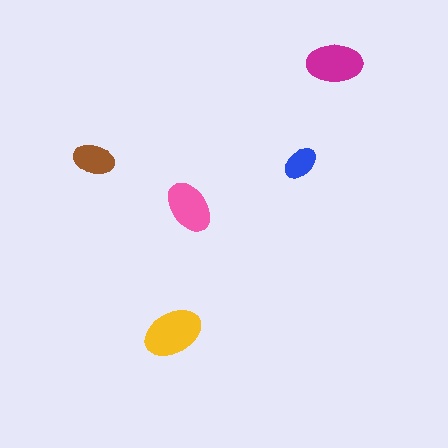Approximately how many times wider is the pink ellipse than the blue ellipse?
About 1.5 times wider.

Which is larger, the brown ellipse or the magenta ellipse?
The magenta one.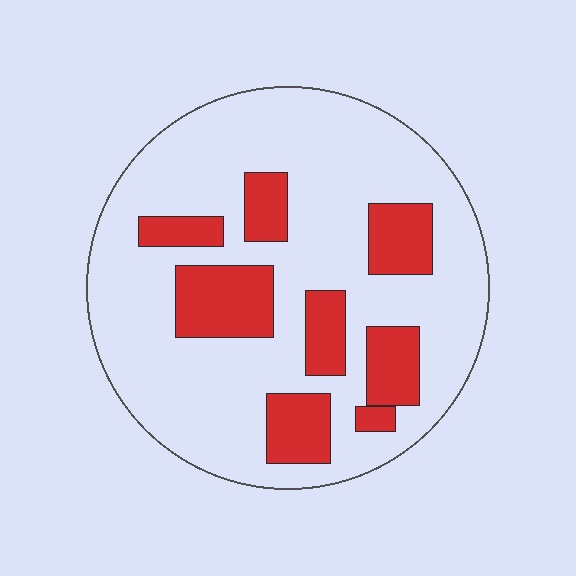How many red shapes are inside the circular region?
8.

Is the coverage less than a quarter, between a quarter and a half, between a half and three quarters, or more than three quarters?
Less than a quarter.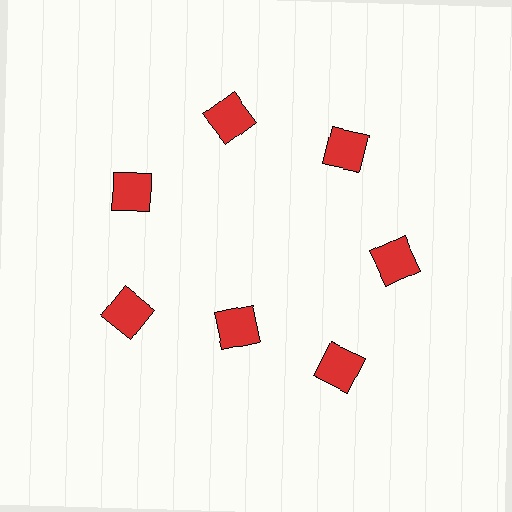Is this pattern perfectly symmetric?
No. The 7 red squares are arranged in a ring, but one element near the 6 o'clock position is pulled inward toward the center, breaking the 7-fold rotational symmetry.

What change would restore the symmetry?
The symmetry would be restored by moving it outward, back onto the ring so that all 7 squares sit at equal angles and equal distance from the center.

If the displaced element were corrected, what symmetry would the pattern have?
It would have 7-fold rotational symmetry — the pattern would map onto itself every 51 degrees.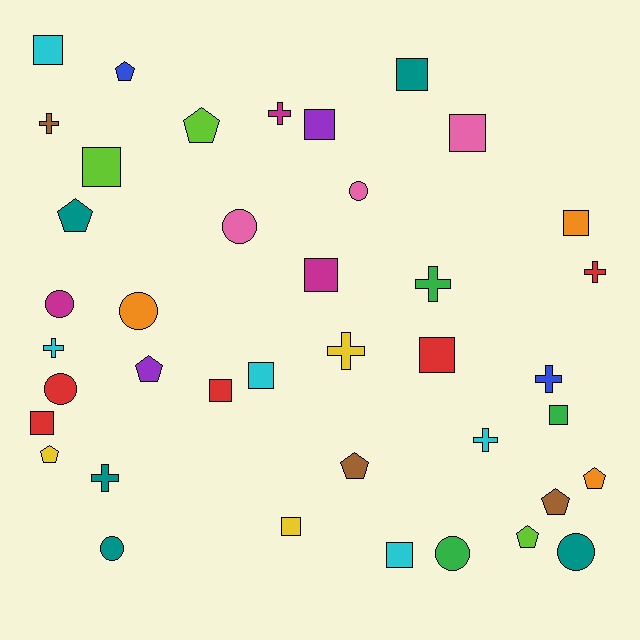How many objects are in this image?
There are 40 objects.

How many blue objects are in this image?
There are 2 blue objects.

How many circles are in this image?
There are 8 circles.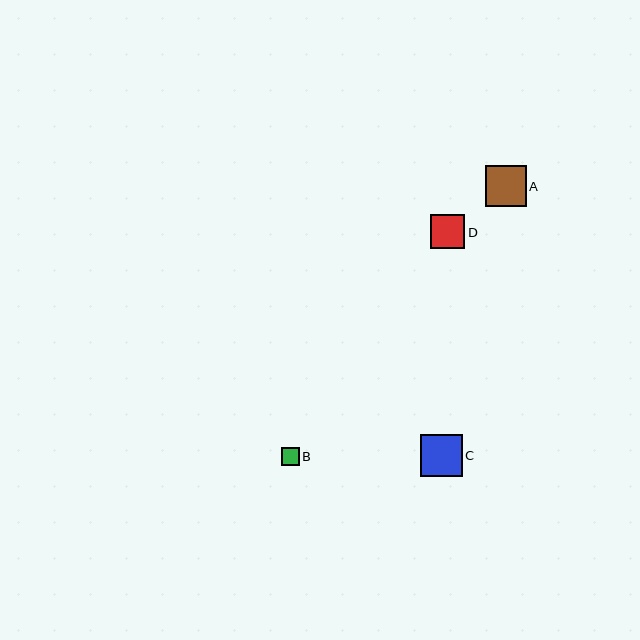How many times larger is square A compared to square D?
Square A is approximately 1.2 times the size of square D.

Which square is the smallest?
Square B is the smallest with a size of approximately 18 pixels.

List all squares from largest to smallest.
From largest to smallest: C, A, D, B.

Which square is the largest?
Square C is the largest with a size of approximately 41 pixels.